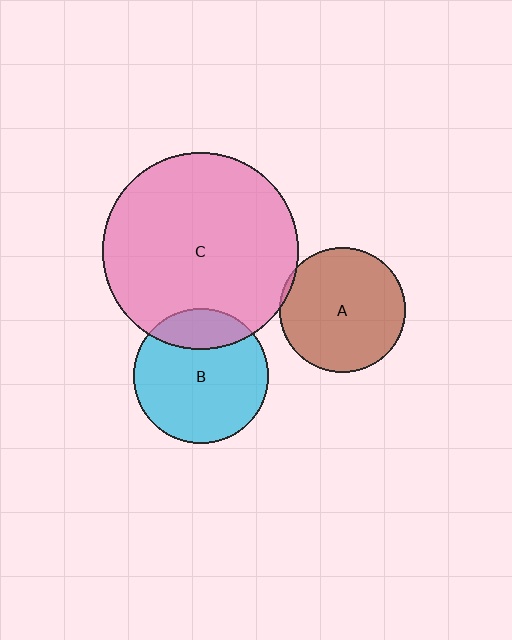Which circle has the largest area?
Circle C (pink).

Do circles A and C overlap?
Yes.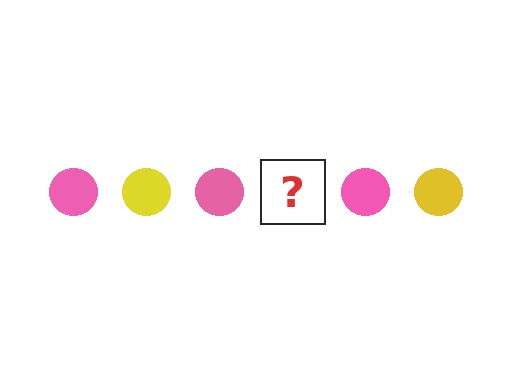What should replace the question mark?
The question mark should be replaced with a yellow circle.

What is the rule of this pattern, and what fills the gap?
The rule is that the pattern cycles through pink, yellow circles. The gap should be filled with a yellow circle.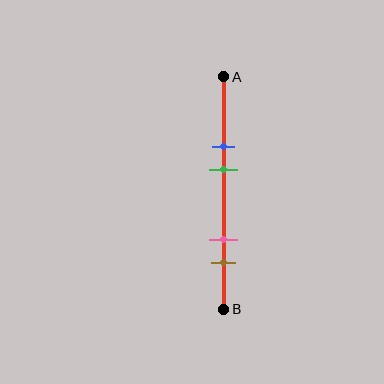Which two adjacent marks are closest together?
The blue and green marks are the closest adjacent pair.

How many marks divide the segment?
There are 4 marks dividing the segment.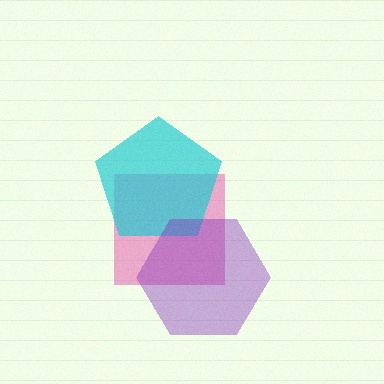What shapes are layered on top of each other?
The layered shapes are: a pink square, a cyan pentagon, a purple hexagon.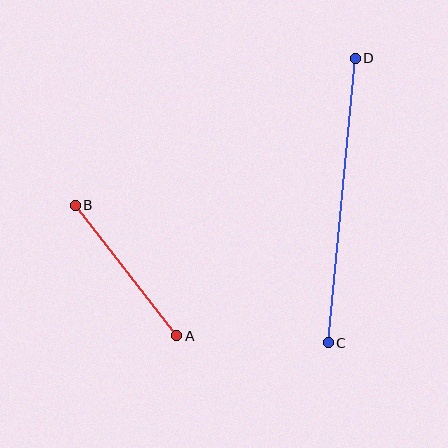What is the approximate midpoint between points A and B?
The midpoint is at approximately (126, 270) pixels.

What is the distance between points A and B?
The distance is approximately 165 pixels.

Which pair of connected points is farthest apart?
Points C and D are farthest apart.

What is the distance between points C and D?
The distance is approximately 286 pixels.